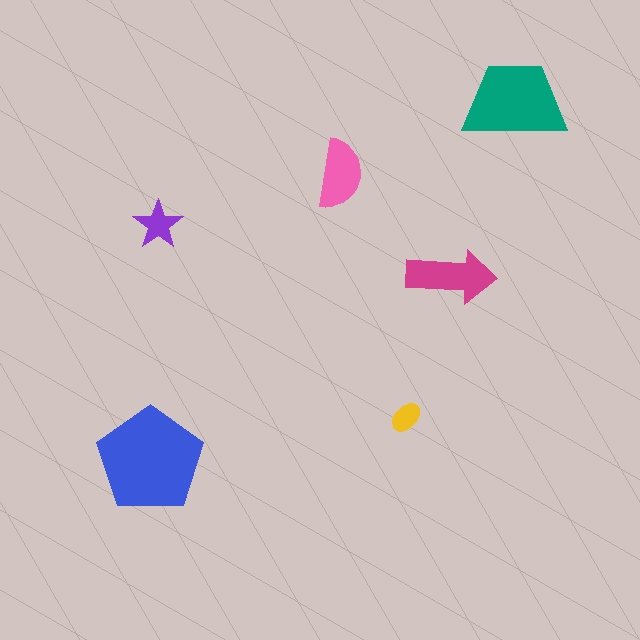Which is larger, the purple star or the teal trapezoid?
The teal trapezoid.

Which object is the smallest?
The yellow ellipse.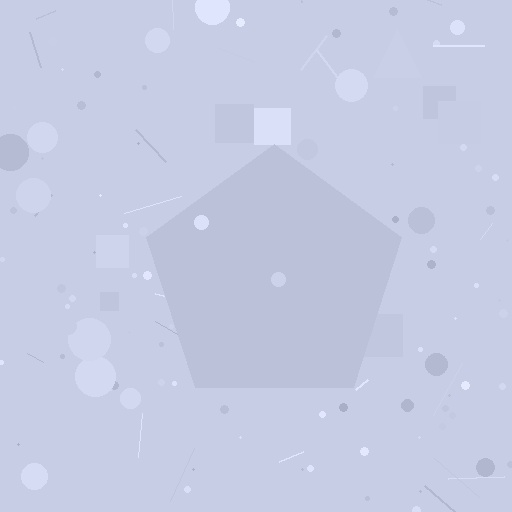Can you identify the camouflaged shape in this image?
The camouflaged shape is a pentagon.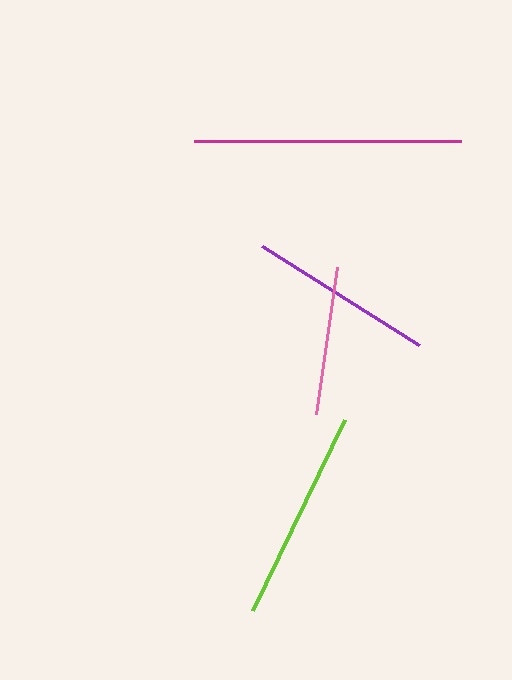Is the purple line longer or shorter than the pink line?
The purple line is longer than the pink line.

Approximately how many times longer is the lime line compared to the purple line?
The lime line is approximately 1.1 times the length of the purple line.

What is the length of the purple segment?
The purple segment is approximately 186 pixels long.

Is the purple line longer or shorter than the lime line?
The lime line is longer than the purple line.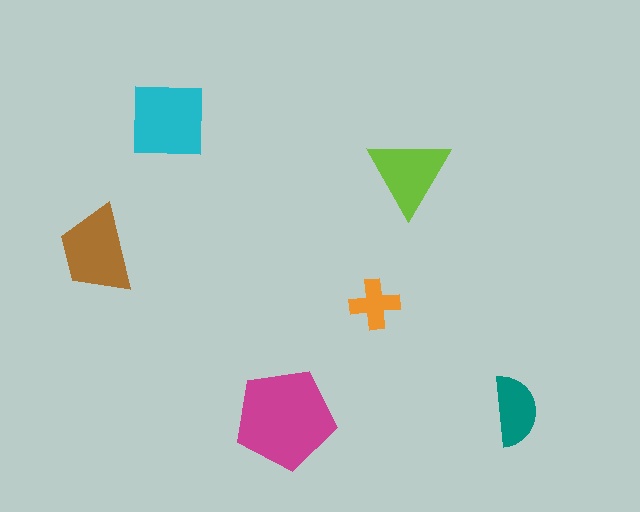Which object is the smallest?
The orange cross.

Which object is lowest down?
The magenta pentagon is bottommost.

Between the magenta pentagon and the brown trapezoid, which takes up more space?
The magenta pentagon.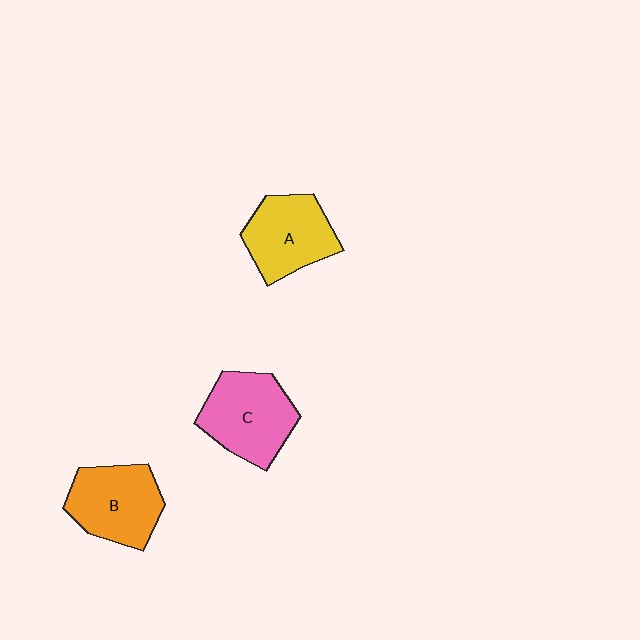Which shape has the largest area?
Shape C (pink).